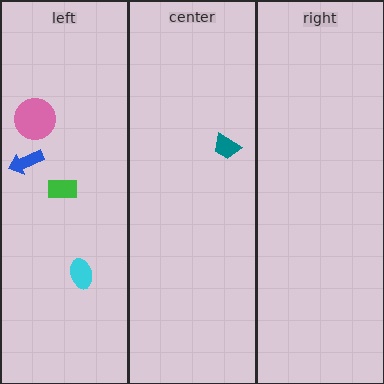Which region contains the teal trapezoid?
The center region.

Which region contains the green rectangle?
The left region.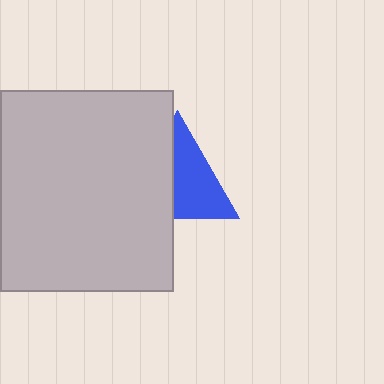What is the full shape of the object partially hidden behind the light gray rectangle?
The partially hidden object is a blue triangle.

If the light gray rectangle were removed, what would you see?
You would see the complete blue triangle.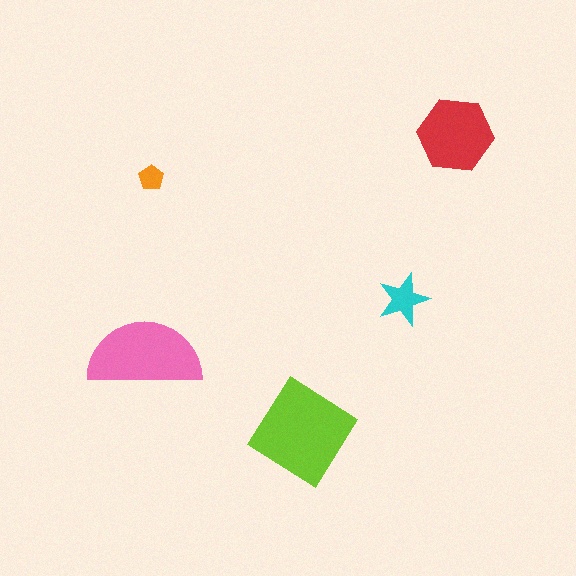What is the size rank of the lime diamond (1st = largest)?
1st.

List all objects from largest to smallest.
The lime diamond, the pink semicircle, the red hexagon, the cyan star, the orange pentagon.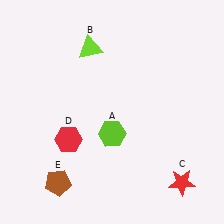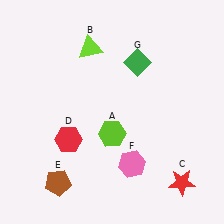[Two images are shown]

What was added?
A pink hexagon (F), a green diamond (G) were added in Image 2.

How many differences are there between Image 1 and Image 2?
There are 2 differences between the two images.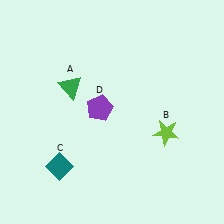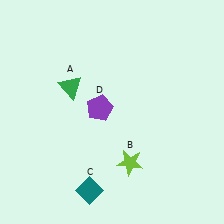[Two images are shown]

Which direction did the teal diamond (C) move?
The teal diamond (C) moved right.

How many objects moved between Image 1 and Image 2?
2 objects moved between the two images.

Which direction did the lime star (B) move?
The lime star (B) moved left.